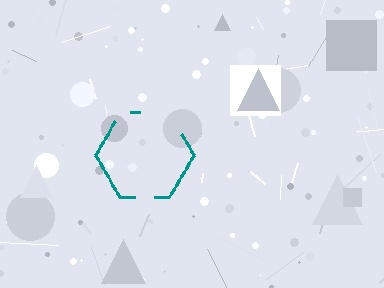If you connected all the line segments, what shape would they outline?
They would outline a hexagon.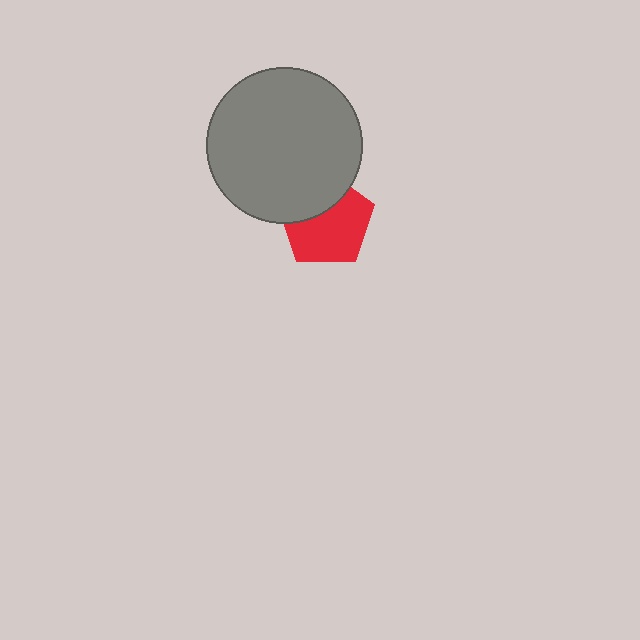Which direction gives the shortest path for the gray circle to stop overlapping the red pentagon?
Moving up gives the shortest separation.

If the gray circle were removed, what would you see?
You would see the complete red pentagon.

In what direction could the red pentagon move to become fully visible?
The red pentagon could move down. That would shift it out from behind the gray circle entirely.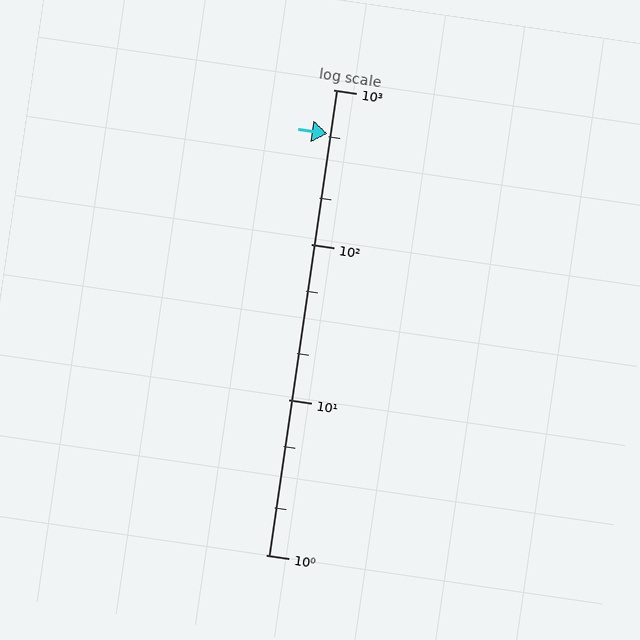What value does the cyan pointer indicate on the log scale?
The pointer indicates approximately 520.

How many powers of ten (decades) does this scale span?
The scale spans 3 decades, from 1 to 1000.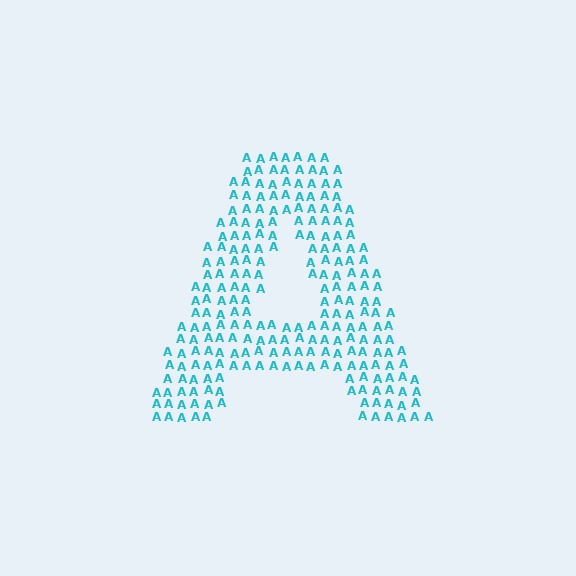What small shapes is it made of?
It is made of small letter A's.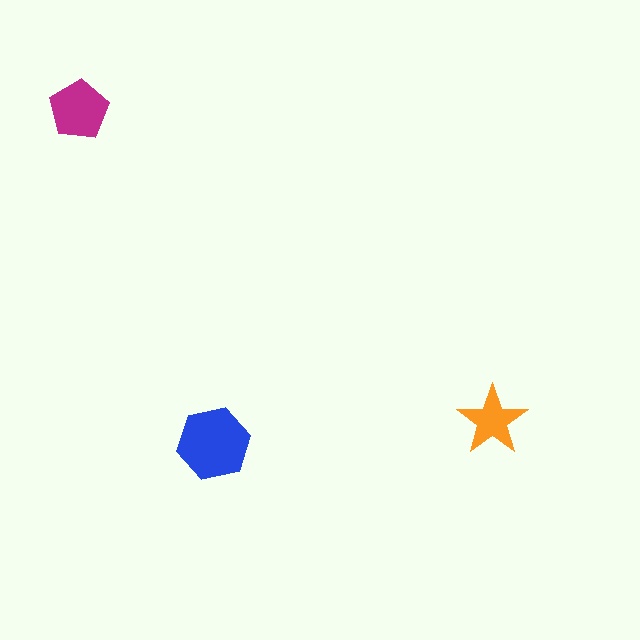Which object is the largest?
The blue hexagon.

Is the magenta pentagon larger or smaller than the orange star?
Larger.